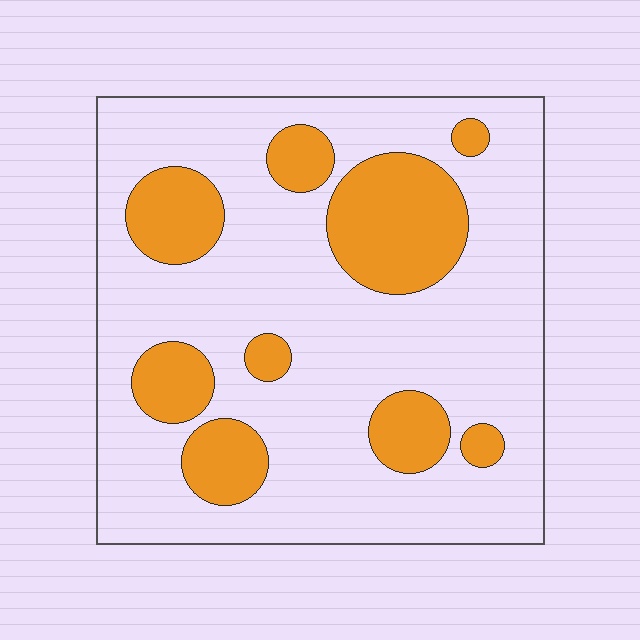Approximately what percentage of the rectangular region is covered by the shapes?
Approximately 25%.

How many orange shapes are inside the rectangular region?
9.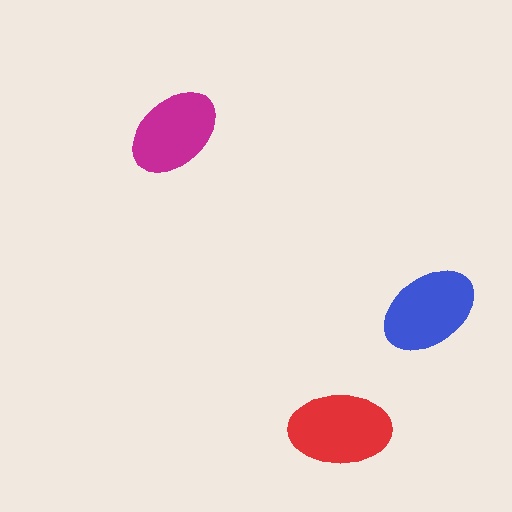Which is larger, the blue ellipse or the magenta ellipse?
The blue one.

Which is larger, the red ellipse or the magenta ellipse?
The red one.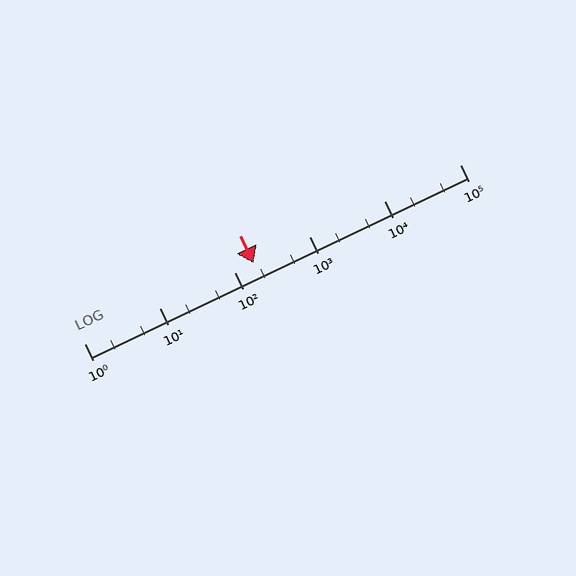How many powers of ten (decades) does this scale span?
The scale spans 5 decades, from 1 to 100000.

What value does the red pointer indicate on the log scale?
The pointer indicates approximately 180.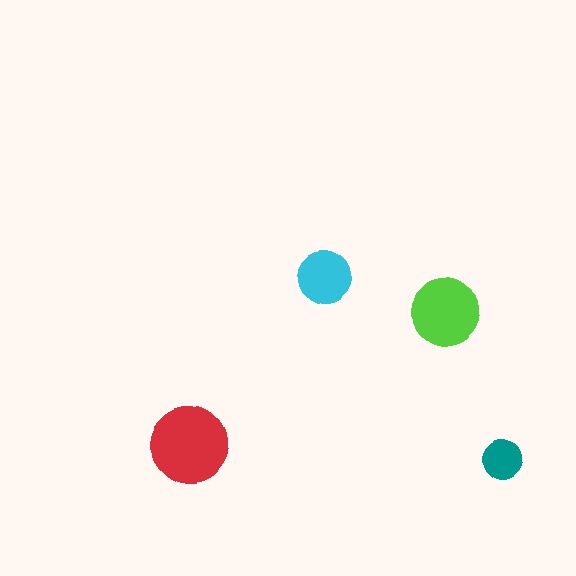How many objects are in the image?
There are 4 objects in the image.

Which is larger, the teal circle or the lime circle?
The lime one.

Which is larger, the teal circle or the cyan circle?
The cyan one.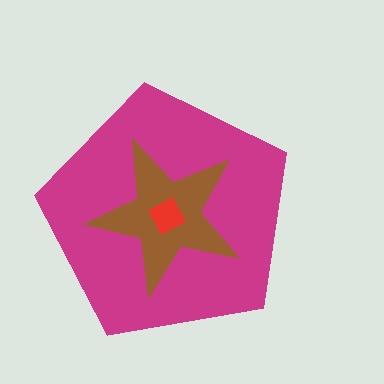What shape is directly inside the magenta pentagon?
The brown star.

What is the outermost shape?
The magenta pentagon.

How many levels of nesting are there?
3.